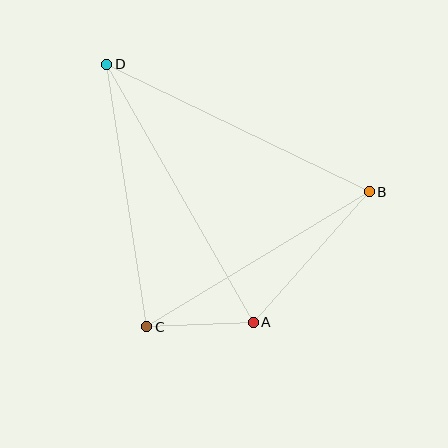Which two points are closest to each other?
Points A and C are closest to each other.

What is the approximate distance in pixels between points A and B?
The distance between A and B is approximately 175 pixels.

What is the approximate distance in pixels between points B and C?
The distance between B and C is approximately 260 pixels.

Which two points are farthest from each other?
Points A and D are farthest from each other.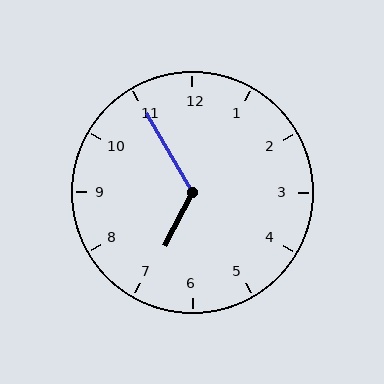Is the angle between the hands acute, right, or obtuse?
It is obtuse.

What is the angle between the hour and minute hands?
Approximately 122 degrees.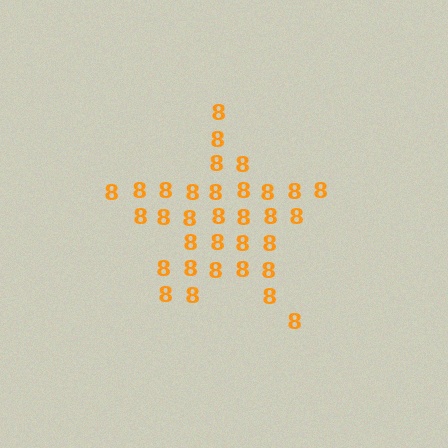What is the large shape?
The large shape is a star.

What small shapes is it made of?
It is made of small digit 8's.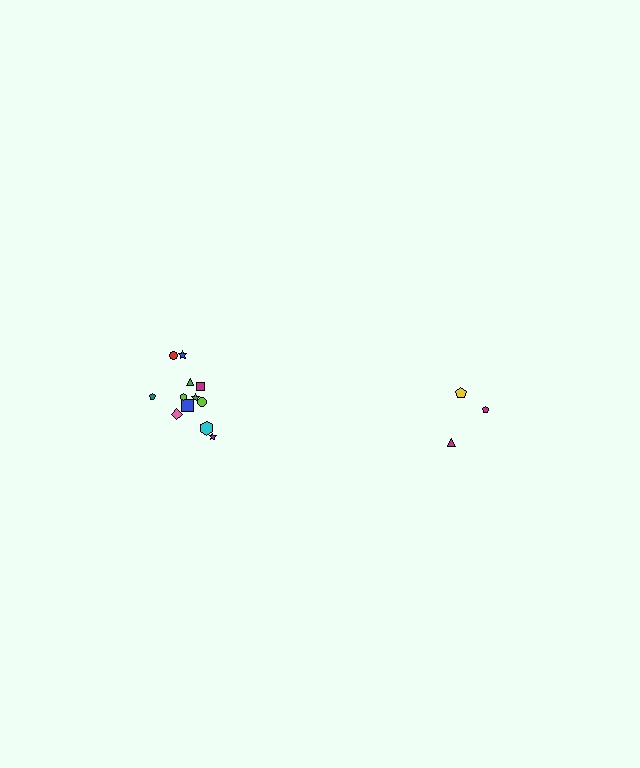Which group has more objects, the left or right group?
The left group.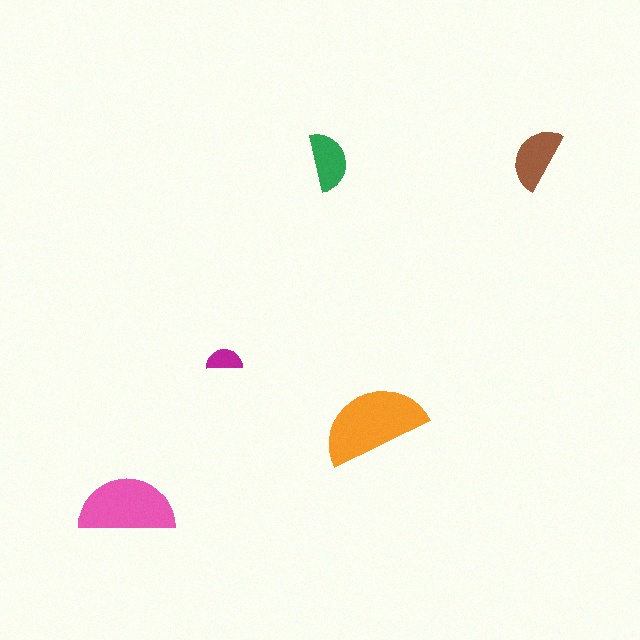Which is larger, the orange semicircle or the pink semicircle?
The orange one.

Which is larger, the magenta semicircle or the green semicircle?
The green one.